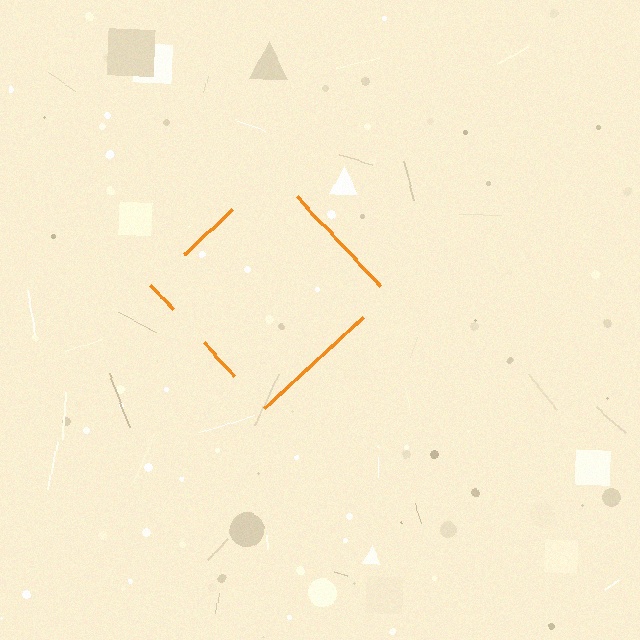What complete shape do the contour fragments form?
The contour fragments form a diamond.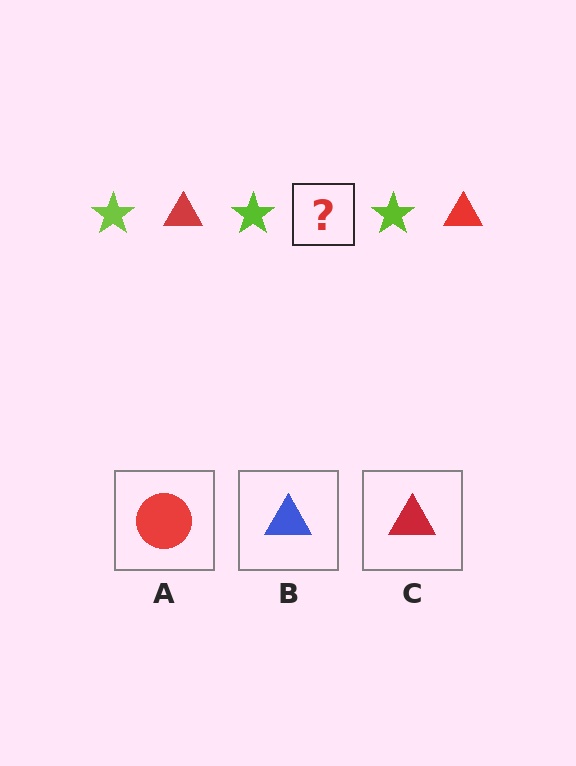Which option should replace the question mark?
Option C.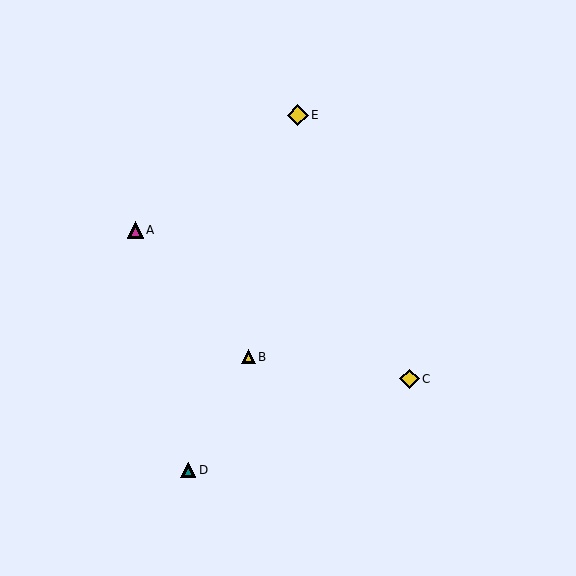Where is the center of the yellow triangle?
The center of the yellow triangle is at (248, 357).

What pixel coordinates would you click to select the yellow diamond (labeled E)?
Click at (298, 115) to select the yellow diamond E.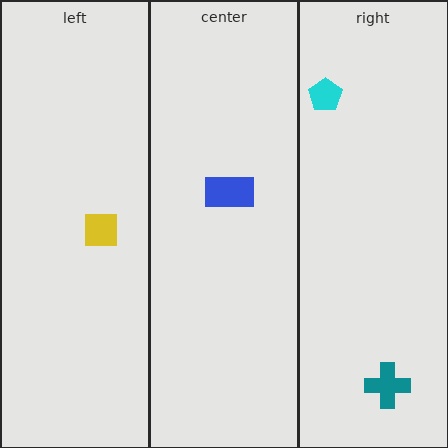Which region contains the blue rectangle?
The center region.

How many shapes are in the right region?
2.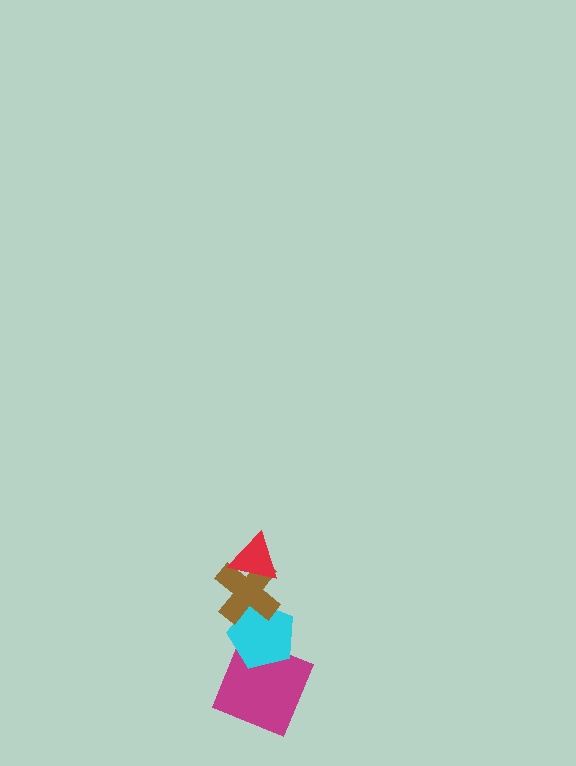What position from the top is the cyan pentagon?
The cyan pentagon is 3rd from the top.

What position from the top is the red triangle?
The red triangle is 1st from the top.